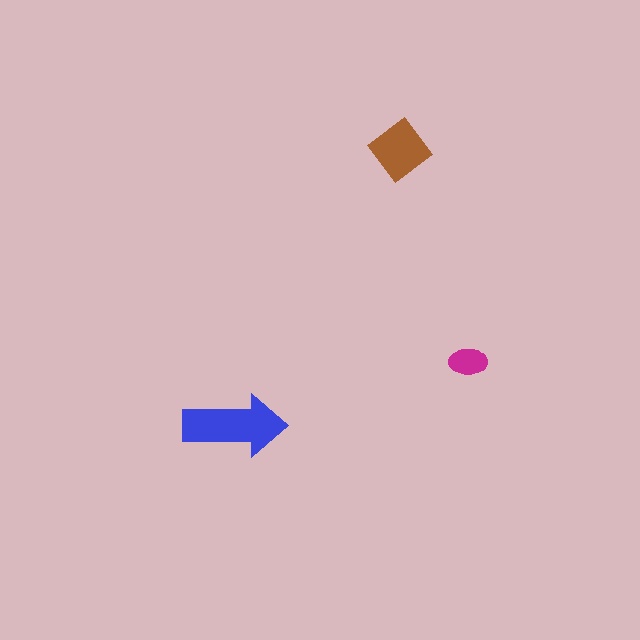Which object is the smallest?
The magenta ellipse.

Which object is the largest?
The blue arrow.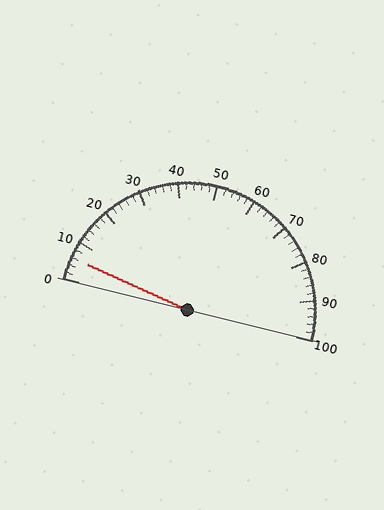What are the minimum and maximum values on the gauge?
The gauge ranges from 0 to 100.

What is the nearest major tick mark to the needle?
The nearest major tick mark is 10.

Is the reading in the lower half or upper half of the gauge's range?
The reading is in the lower half of the range (0 to 100).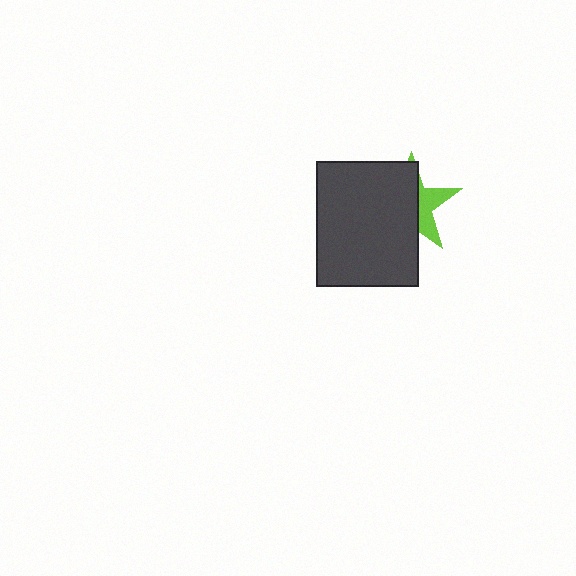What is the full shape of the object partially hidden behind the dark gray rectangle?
The partially hidden object is a lime star.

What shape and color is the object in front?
The object in front is a dark gray rectangle.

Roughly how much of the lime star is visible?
A small part of it is visible (roughly 35%).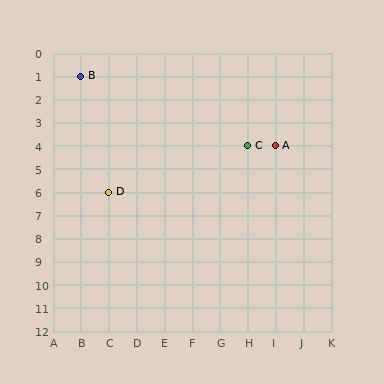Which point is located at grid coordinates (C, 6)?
Point D is at (C, 6).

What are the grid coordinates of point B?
Point B is at grid coordinates (B, 1).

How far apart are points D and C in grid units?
Points D and C are 5 columns and 2 rows apart (about 5.4 grid units diagonally).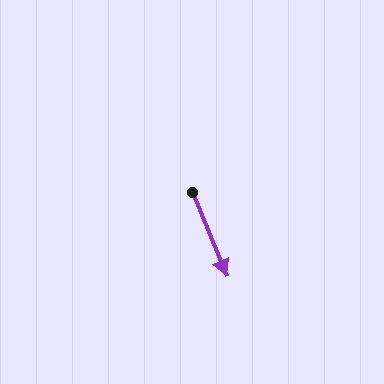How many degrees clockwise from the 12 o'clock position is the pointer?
Approximately 157 degrees.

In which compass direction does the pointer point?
Southeast.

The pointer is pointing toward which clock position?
Roughly 5 o'clock.